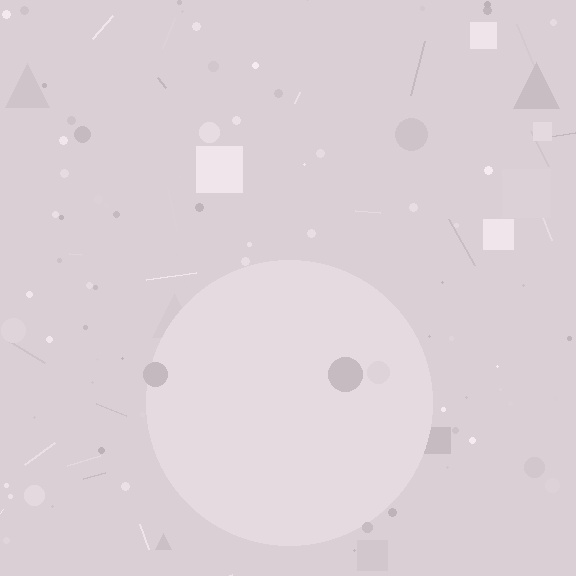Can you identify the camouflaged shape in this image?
The camouflaged shape is a circle.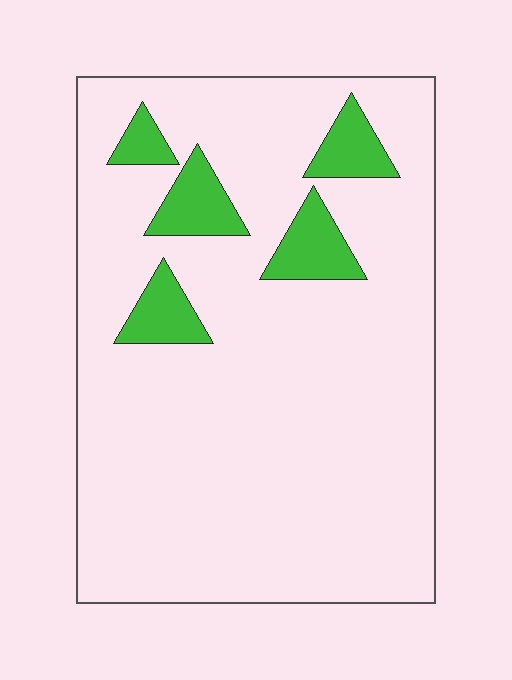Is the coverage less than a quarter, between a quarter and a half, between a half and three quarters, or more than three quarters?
Less than a quarter.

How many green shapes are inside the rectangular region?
5.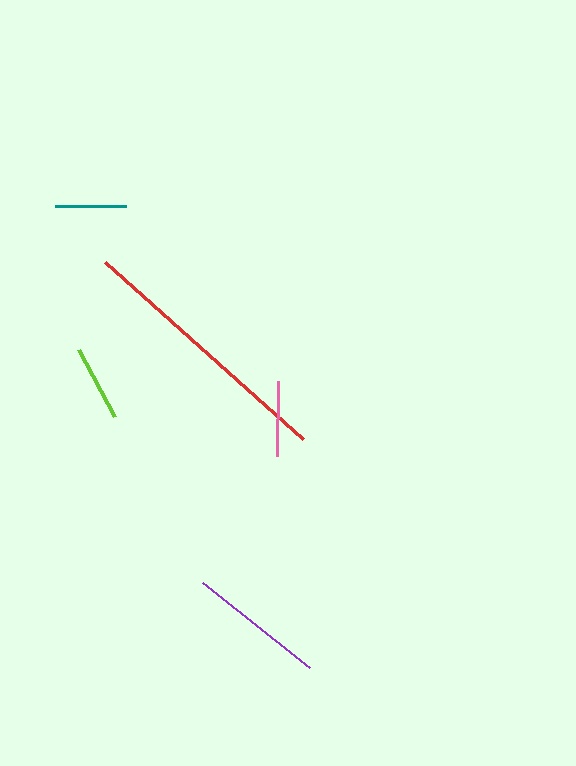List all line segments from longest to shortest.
From longest to shortest: red, purple, lime, pink, teal.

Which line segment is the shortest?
The teal line is the shortest at approximately 71 pixels.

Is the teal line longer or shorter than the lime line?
The lime line is longer than the teal line.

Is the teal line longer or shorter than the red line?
The red line is longer than the teal line.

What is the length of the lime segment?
The lime segment is approximately 76 pixels long.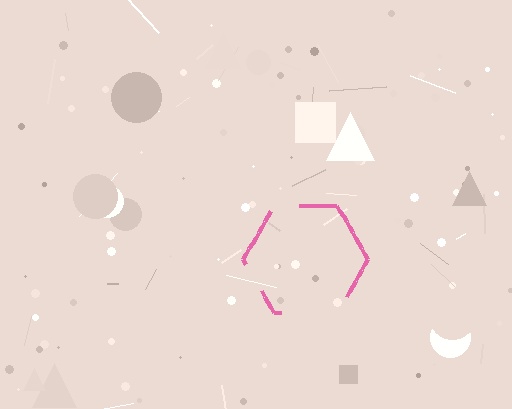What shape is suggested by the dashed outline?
The dashed outline suggests a hexagon.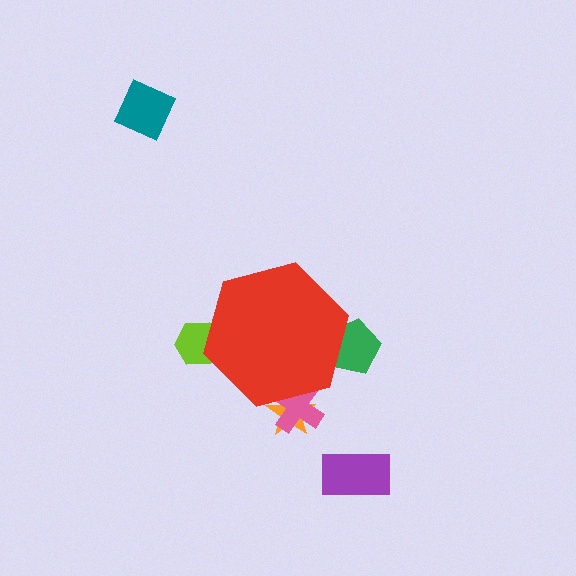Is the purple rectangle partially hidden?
No, the purple rectangle is fully visible.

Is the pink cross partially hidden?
Yes, the pink cross is partially hidden behind the red hexagon.